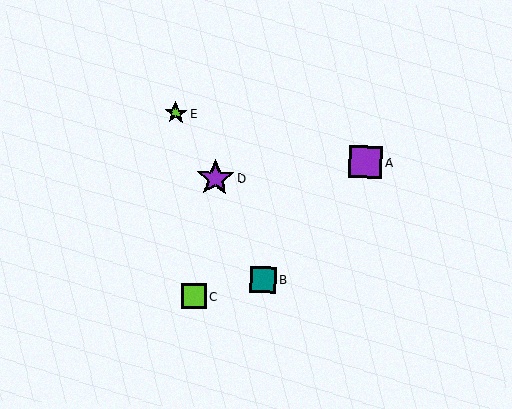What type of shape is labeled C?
Shape C is a lime square.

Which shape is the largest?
The purple star (labeled D) is the largest.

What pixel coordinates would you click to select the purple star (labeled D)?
Click at (215, 178) to select the purple star D.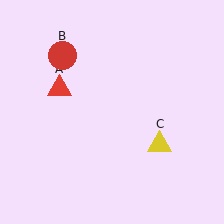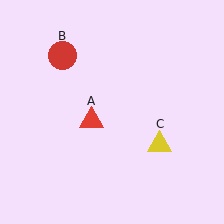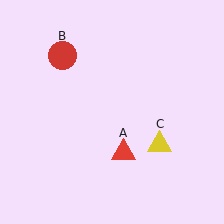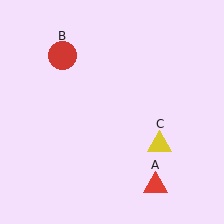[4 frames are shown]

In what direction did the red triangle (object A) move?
The red triangle (object A) moved down and to the right.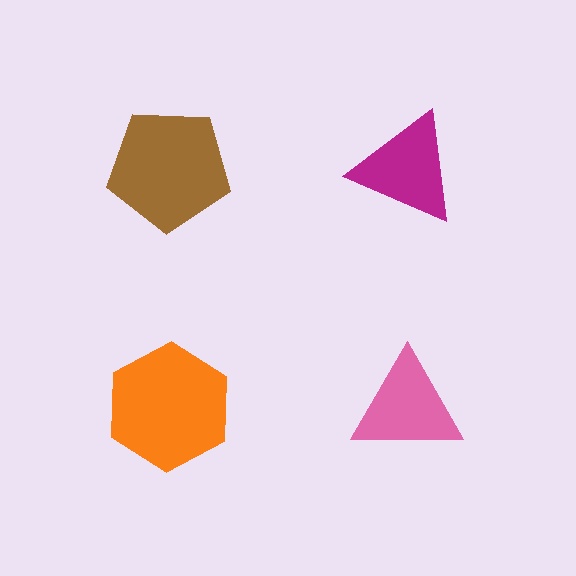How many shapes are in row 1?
2 shapes.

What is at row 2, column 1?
An orange hexagon.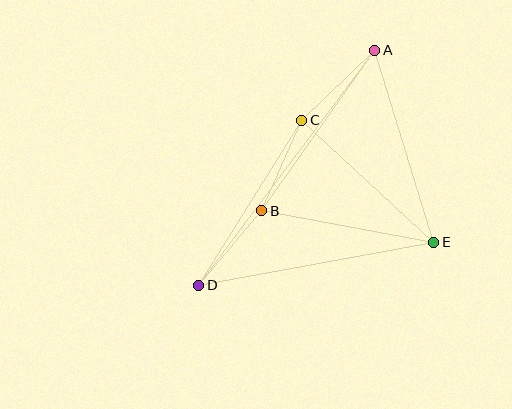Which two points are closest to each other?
Points B and D are closest to each other.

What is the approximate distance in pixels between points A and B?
The distance between A and B is approximately 196 pixels.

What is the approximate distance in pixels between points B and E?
The distance between B and E is approximately 175 pixels.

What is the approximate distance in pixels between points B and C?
The distance between B and C is approximately 99 pixels.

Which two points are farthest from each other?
Points A and D are farthest from each other.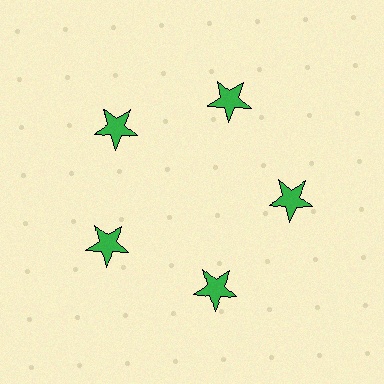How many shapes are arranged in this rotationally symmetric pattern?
There are 5 shapes, arranged in 5 groups of 1.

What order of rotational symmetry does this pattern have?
This pattern has 5-fold rotational symmetry.